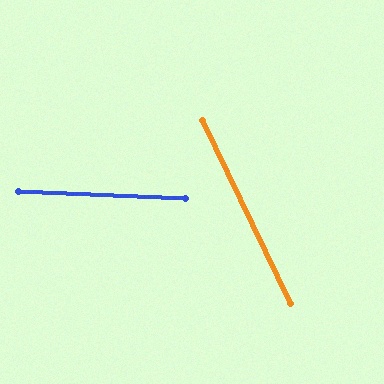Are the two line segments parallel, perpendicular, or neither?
Neither parallel nor perpendicular — they differ by about 62°.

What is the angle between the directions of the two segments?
Approximately 62 degrees.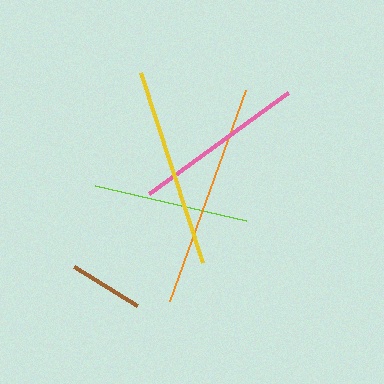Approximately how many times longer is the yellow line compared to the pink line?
The yellow line is approximately 1.2 times the length of the pink line.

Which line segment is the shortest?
The brown line is the shortest at approximately 74 pixels.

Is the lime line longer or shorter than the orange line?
The orange line is longer than the lime line.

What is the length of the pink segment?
The pink segment is approximately 172 pixels long.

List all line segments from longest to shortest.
From longest to shortest: orange, yellow, pink, lime, brown.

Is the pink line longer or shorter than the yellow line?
The yellow line is longer than the pink line.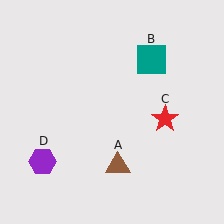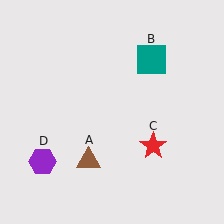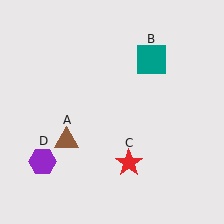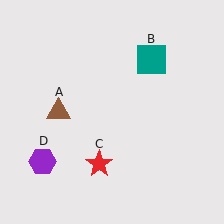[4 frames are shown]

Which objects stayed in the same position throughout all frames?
Teal square (object B) and purple hexagon (object D) remained stationary.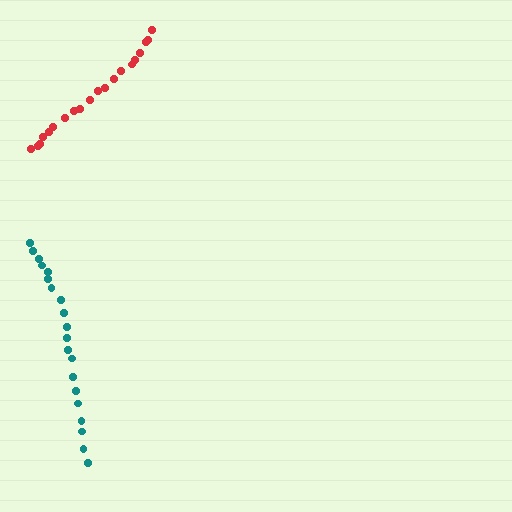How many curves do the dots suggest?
There are 2 distinct paths.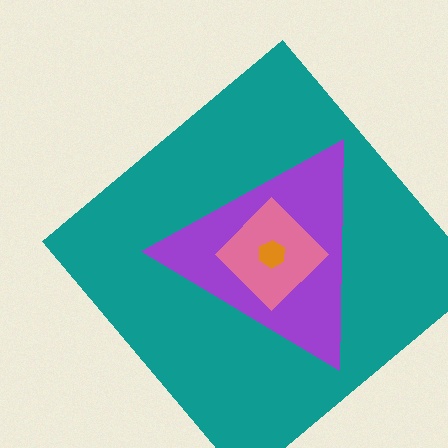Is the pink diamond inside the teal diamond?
Yes.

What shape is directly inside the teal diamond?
The purple triangle.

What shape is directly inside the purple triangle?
The pink diamond.